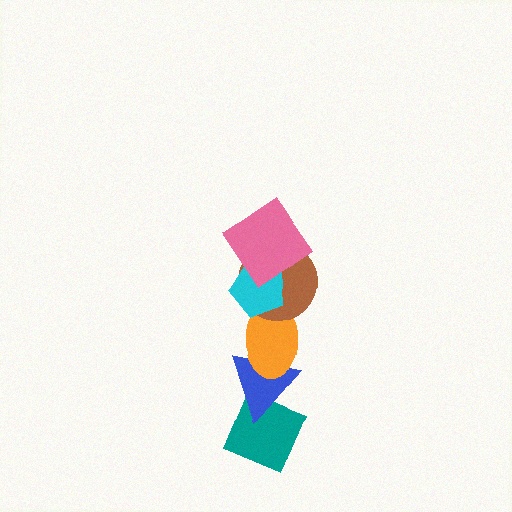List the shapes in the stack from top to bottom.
From top to bottom: the pink diamond, the cyan pentagon, the brown circle, the orange ellipse, the blue triangle, the teal diamond.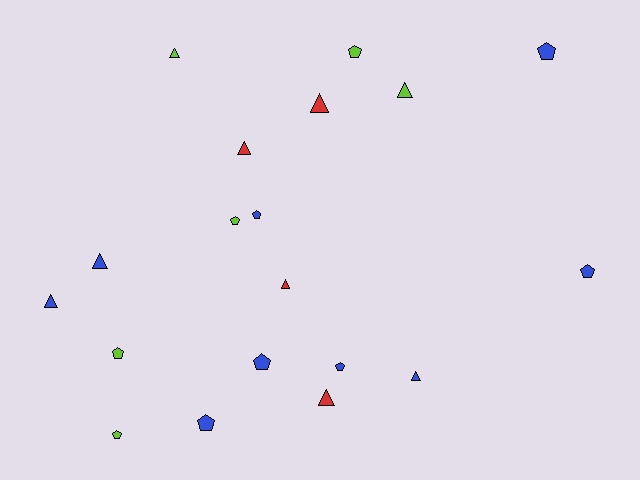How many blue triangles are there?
There are 3 blue triangles.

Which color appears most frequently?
Blue, with 9 objects.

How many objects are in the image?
There are 19 objects.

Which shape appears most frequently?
Pentagon, with 10 objects.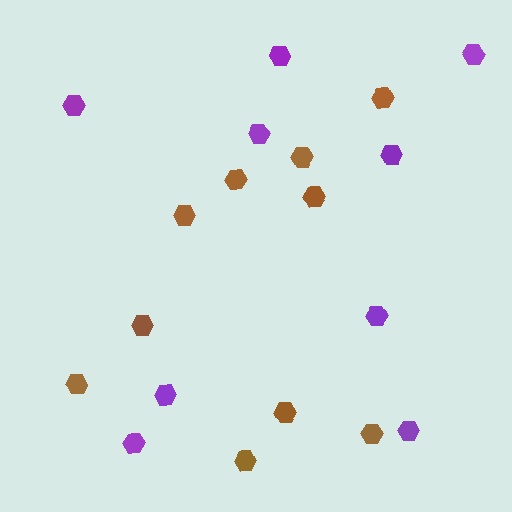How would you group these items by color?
There are 2 groups: one group of purple hexagons (9) and one group of brown hexagons (10).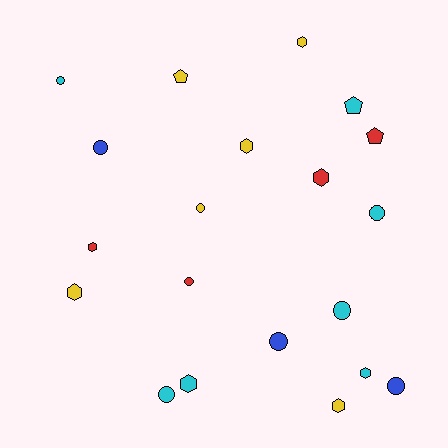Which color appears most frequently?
Cyan, with 7 objects.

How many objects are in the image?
There are 20 objects.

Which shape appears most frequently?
Circle, with 9 objects.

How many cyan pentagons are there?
There is 1 cyan pentagon.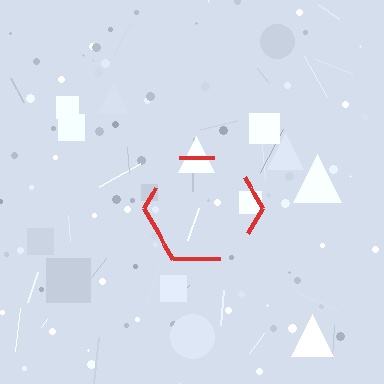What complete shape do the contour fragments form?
The contour fragments form a hexagon.